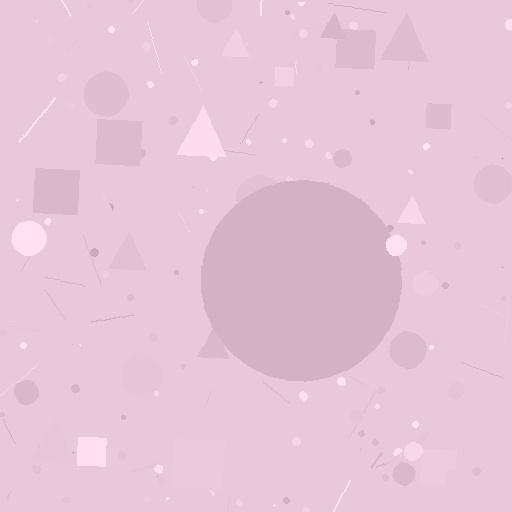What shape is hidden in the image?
A circle is hidden in the image.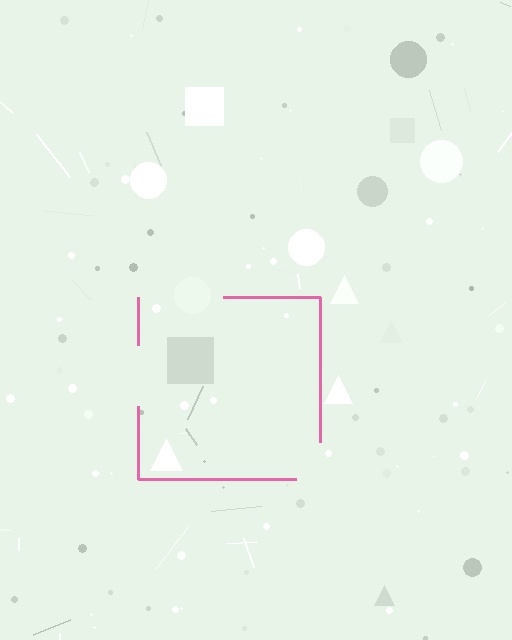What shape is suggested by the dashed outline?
The dashed outline suggests a square.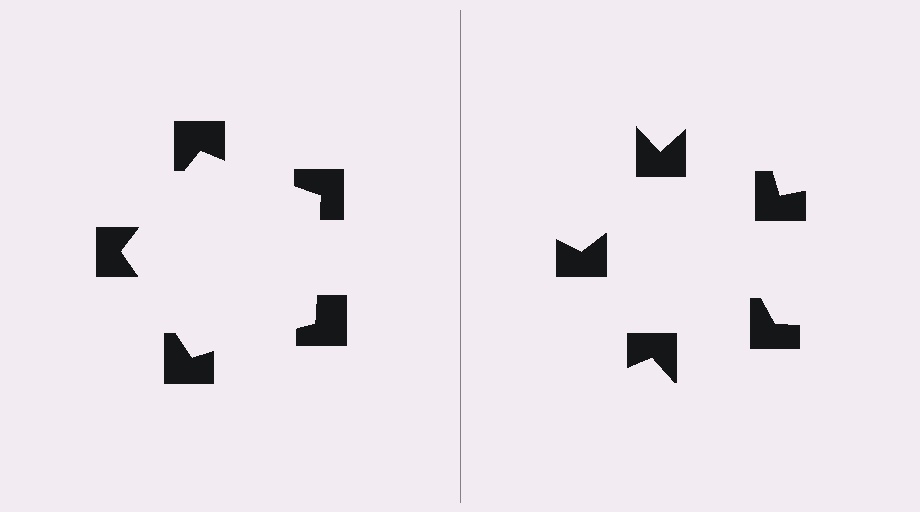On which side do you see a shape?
An illusory pentagon appears on the left side. On the right side the wedge cuts are rotated, so no coherent shape forms.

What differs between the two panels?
The notched squares are positioned identically on both sides; only the wedge orientations differ. On the left they align to a pentagon; on the right they are misaligned.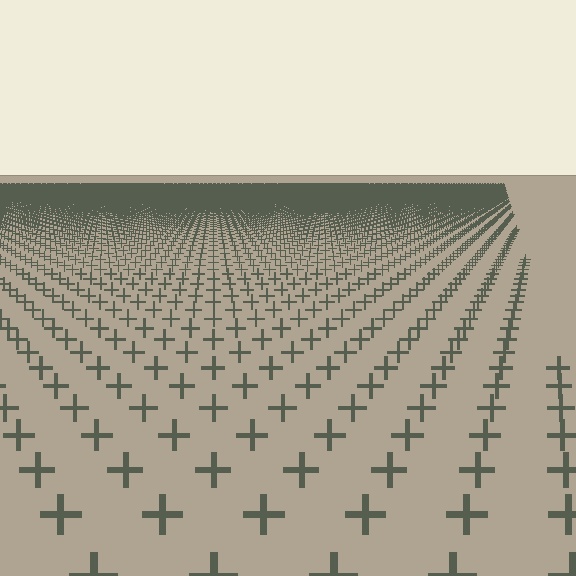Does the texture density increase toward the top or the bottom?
Density increases toward the top.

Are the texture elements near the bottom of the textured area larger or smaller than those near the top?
Larger. Near the bottom, elements are closer to the viewer and appear at a bigger on-screen size.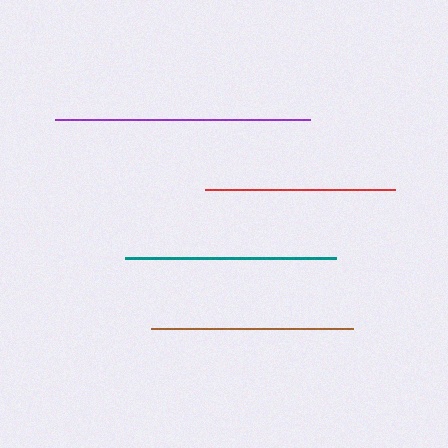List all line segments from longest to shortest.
From longest to shortest: purple, teal, brown, red.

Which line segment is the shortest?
The red line is the shortest at approximately 190 pixels.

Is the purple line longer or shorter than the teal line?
The purple line is longer than the teal line.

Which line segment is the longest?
The purple line is the longest at approximately 256 pixels.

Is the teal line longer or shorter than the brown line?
The teal line is longer than the brown line.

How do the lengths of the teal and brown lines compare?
The teal and brown lines are approximately the same length.